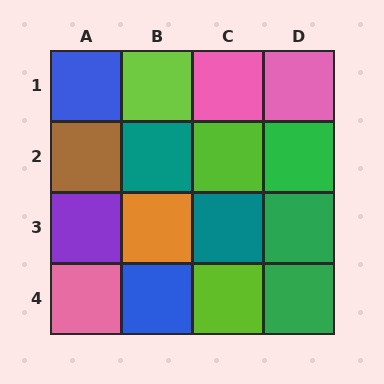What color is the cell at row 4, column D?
Green.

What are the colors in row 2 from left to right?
Brown, teal, lime, green.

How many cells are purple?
1 cell is purple.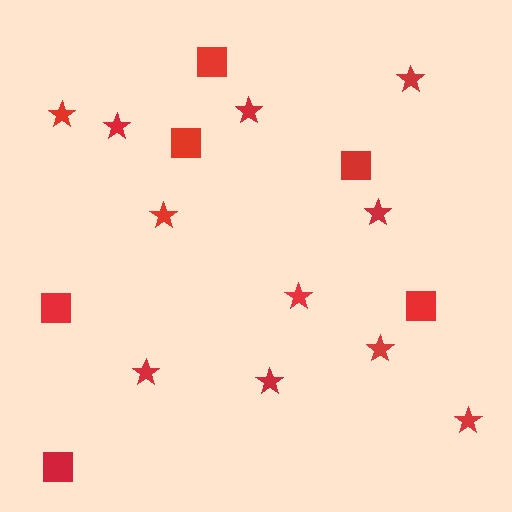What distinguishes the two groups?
There are 2 groups: one group of stars (11) and one group of squares (6).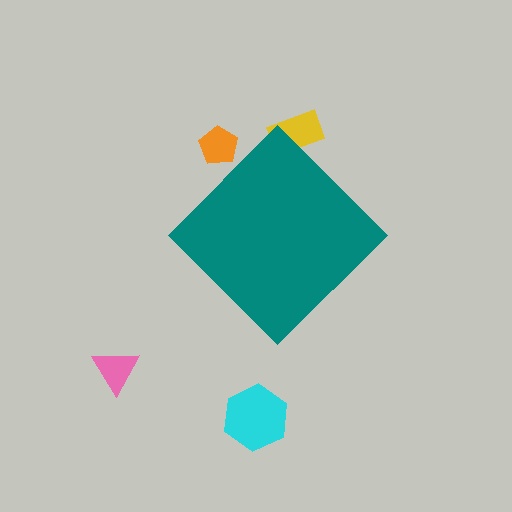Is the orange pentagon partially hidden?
Yes, the orange pentagon is partially hidden behind the teal diamond.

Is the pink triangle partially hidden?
No, the pink triangle is fully visible.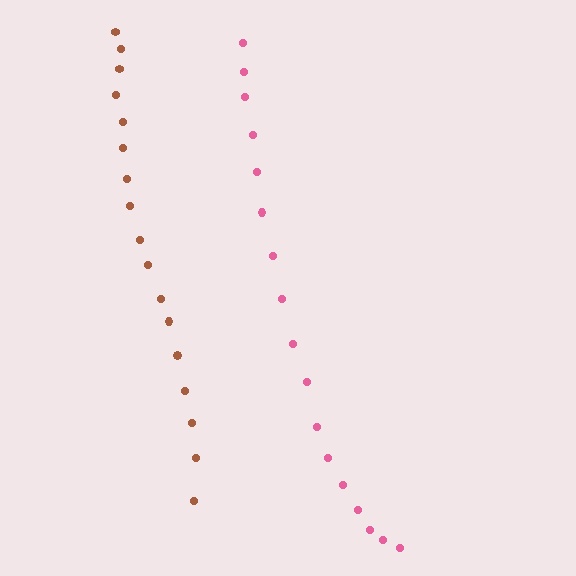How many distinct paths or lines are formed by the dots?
There are 2 distinct paths.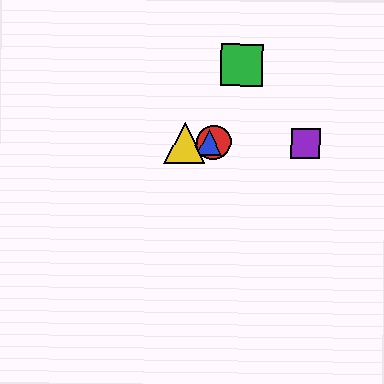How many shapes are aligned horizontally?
4 shapes (the red circle, the blue triangle, the yellow triangle, the purple square) are aligned horizontally.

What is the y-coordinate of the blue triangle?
The blue triangle is at y≈143.